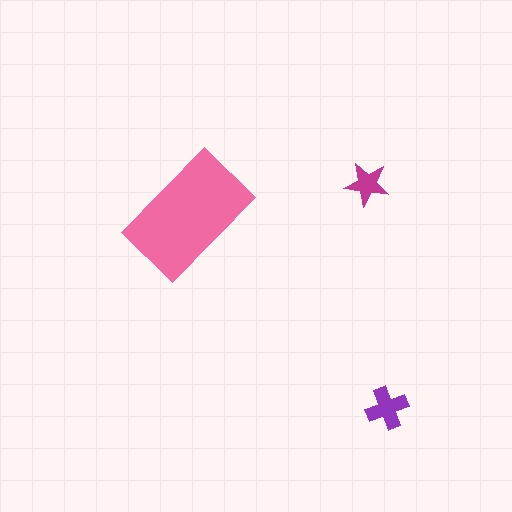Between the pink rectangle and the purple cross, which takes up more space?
The pink rectangle.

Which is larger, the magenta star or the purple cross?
The purple cross.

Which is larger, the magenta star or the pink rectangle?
The pink rectangle.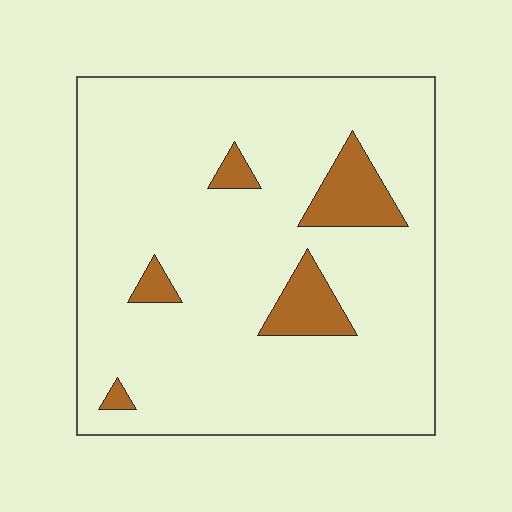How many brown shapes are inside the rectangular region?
5.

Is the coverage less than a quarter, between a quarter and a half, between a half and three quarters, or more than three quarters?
Less than a quarter.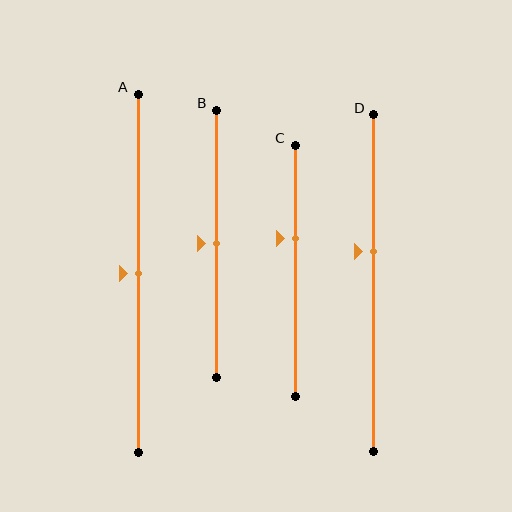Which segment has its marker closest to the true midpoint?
Segment A has its marker closest to the true midpoint.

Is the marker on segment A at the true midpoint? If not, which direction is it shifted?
Yes, the marker on segment A is at the true midpoint.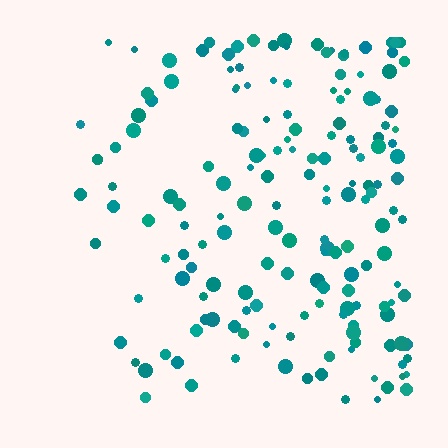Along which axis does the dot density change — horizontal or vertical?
Horizontal.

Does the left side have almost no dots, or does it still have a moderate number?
Still a moderate number, just noticeably fewer than the right.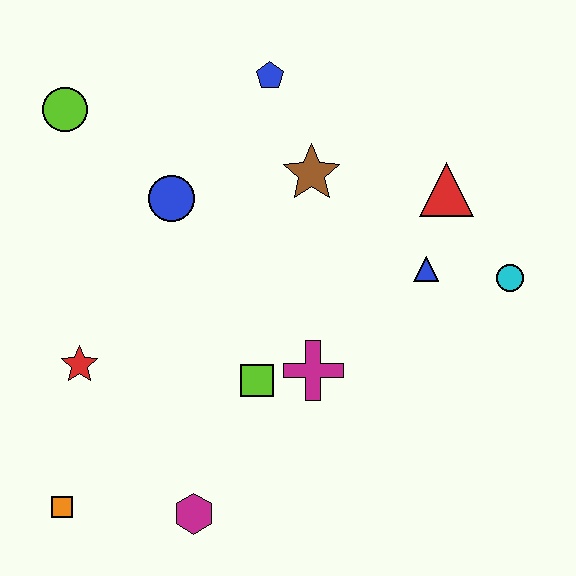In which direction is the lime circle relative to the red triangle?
The lime circle is to the left of the red triangle.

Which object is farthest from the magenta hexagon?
The blue pentagon is farthest from the magenta hexagon.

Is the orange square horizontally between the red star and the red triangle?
No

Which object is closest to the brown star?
The blue pentagon is closest to the brown star.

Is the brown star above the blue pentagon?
No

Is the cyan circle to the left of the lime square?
No